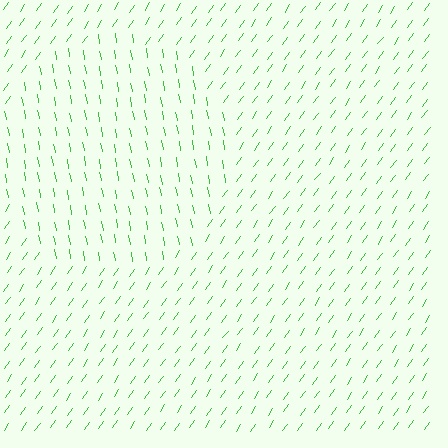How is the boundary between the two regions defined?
The boundary is defined purely by a change in line orientation (approximately 45 degrees difference). All lines are the same color and thickness.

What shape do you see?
I see a circle.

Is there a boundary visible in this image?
Yes, there is a texture boundary formed by a change in line orientation.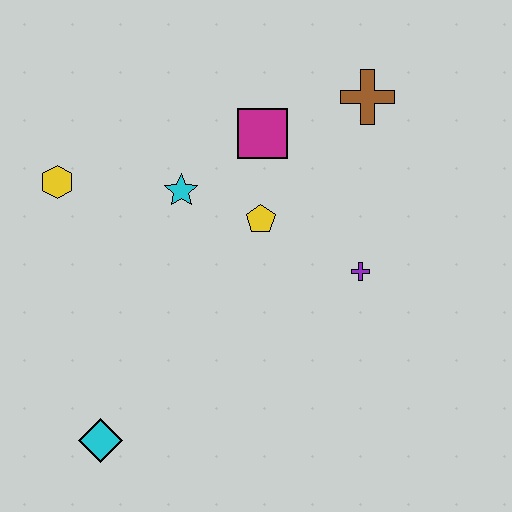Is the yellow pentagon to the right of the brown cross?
No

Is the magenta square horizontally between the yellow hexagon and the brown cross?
Yes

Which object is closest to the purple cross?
The yellow pentagon is closest to the purple cross.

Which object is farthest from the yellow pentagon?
The cyan diamond is farthest from the yellow pentagon.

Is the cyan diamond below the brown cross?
Yes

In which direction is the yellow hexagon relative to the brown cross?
The yellow hexagon is to the left of the brown cross.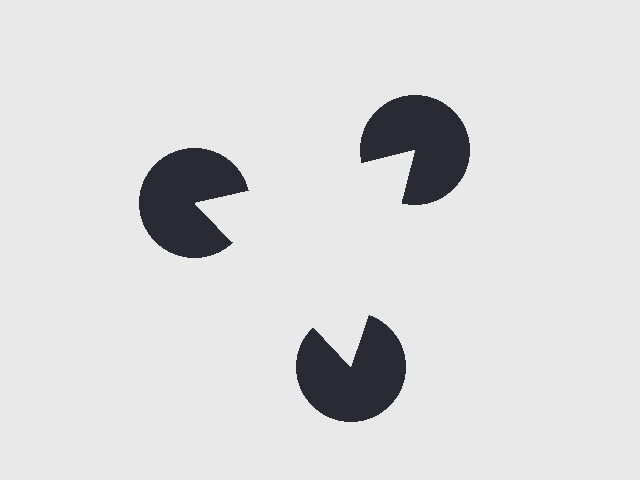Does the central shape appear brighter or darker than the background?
It typically appears slightly brighter than the background, even though no actual brightness change is drawn.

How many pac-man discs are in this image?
There are 3 — one at each vertex of the illusory triangle.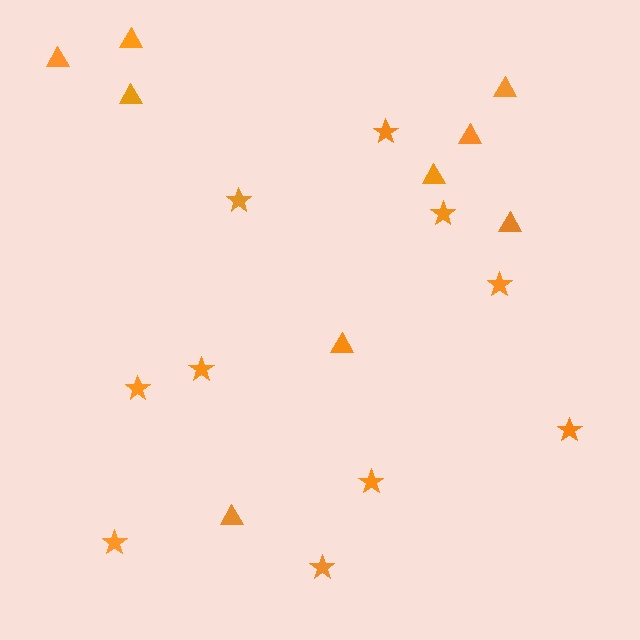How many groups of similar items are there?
There are 2 groups: one group of stars (10) and one group of triangles (9).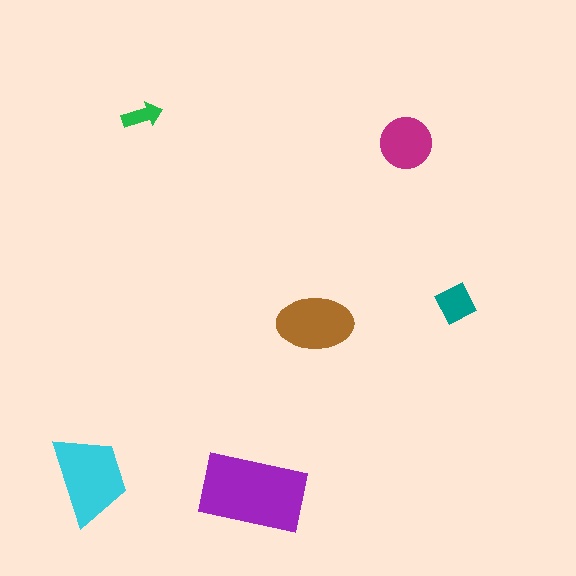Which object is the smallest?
The green arrow.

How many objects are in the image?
There are 6 objects in the image.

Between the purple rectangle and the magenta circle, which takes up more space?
The purple rectangle.